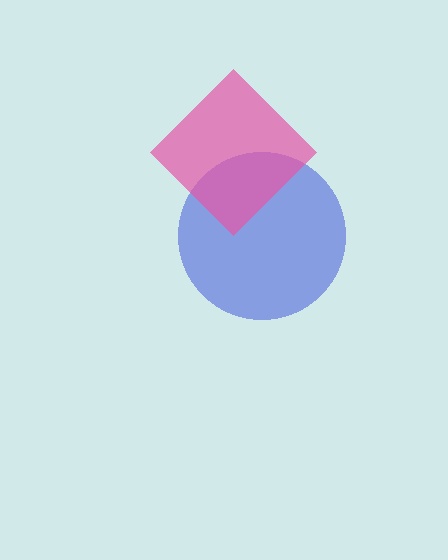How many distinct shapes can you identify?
There are 2 distinct shapes: a blue circle, a pink diamond.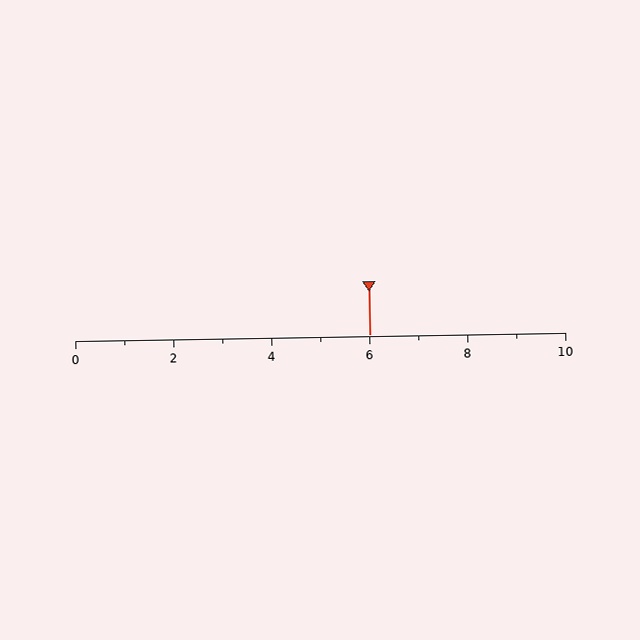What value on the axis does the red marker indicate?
The marker indicates approximately 6.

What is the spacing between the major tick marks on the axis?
The major ticks are spaced 2 apart.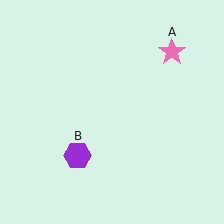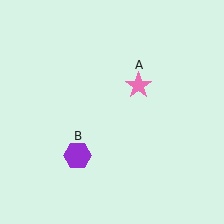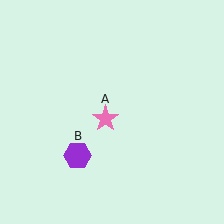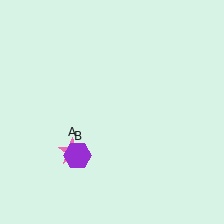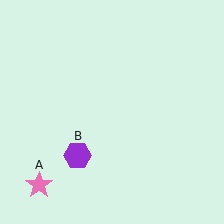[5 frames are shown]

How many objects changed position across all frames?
1 object changed position: pink star (object A).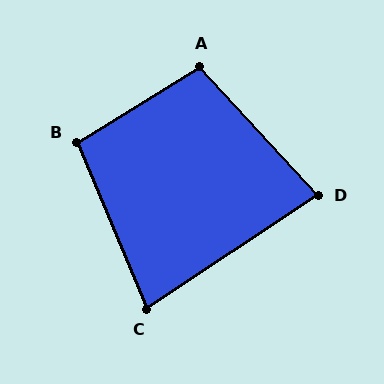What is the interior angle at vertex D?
Approximately 81 degrees (acute).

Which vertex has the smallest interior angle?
C, at approximately 79 degrees.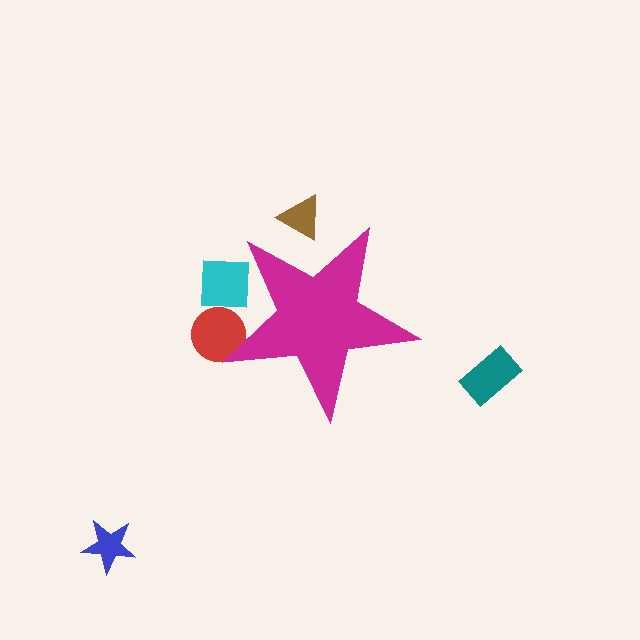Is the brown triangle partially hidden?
Yes, the brown triangle is partially hidden behind the magenta star.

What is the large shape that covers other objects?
A magenta star.